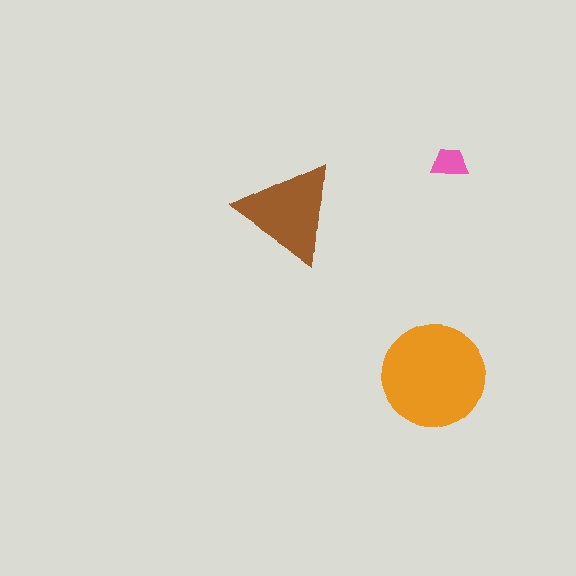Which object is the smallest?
The pink trapezoid.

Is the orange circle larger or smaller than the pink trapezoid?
Larger.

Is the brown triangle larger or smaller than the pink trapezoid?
Larger.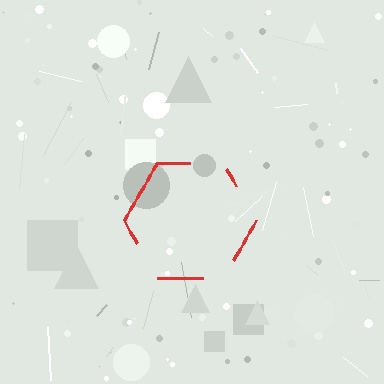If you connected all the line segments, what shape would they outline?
They would outline a hexagon.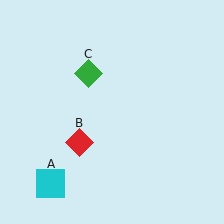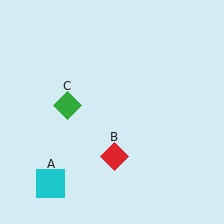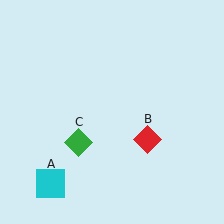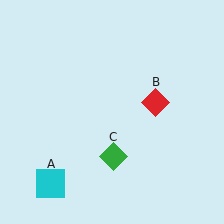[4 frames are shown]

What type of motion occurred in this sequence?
The red diamond (object B), green diamond (object C) rotated counterclockwise around the center of the scene.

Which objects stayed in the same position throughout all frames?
Cyan square (object A) remained stationary.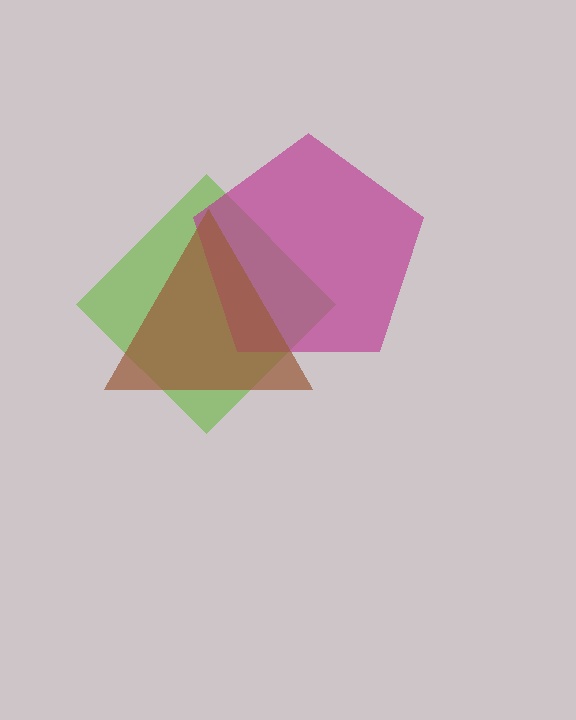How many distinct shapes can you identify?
There are 3 distinct shapes: a lime diamond, a magenta pentagon, a brown triangle.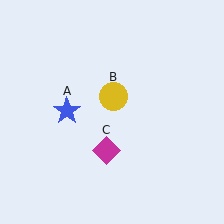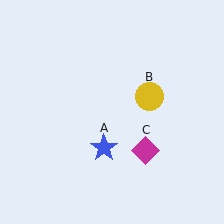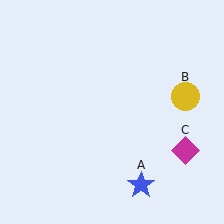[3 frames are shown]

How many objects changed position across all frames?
3 objects changed position: blue star (object A), yellow circle (object B), magenta diamond (object C).